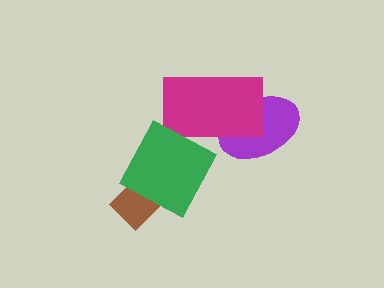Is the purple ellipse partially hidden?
Yes, it is partially covered by another shape.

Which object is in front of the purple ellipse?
The magenta rectangle is in front of the purple ellipse.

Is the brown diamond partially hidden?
Yes, it is partially covered by another shape.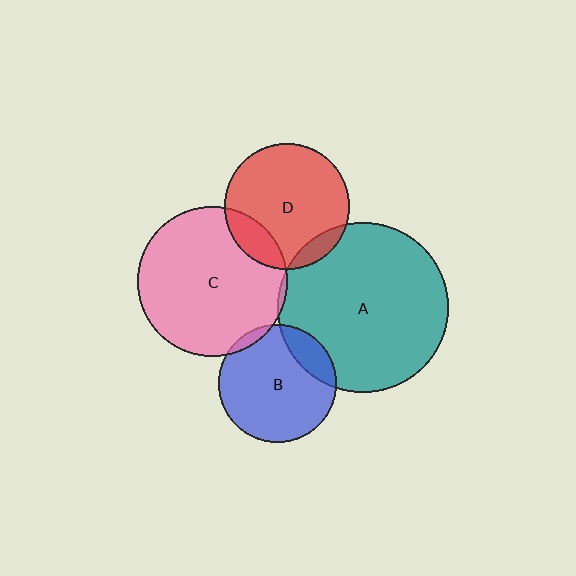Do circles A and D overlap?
Yes.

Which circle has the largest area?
Circle A (teal).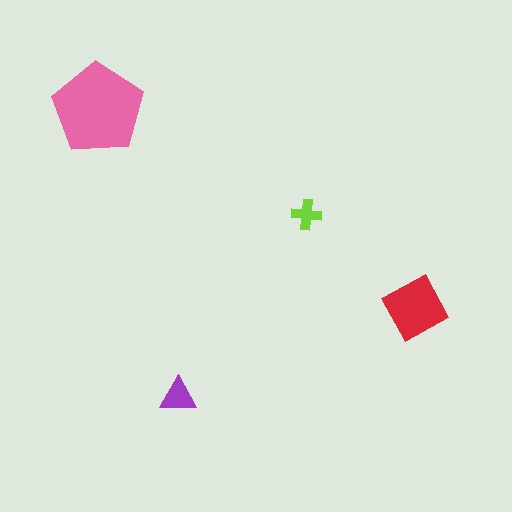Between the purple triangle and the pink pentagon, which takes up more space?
The pink pentagon.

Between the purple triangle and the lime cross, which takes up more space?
The purple triangle.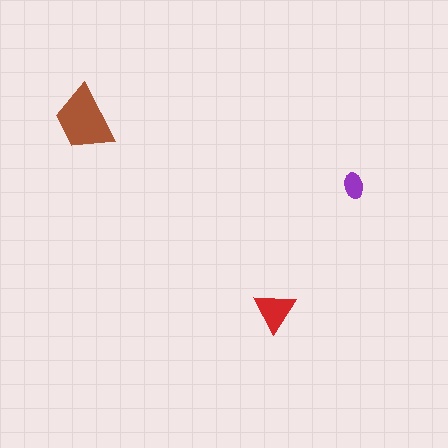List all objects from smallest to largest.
The purple ellipse, the red triangle, the brown trapezoid.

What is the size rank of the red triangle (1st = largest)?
2nd.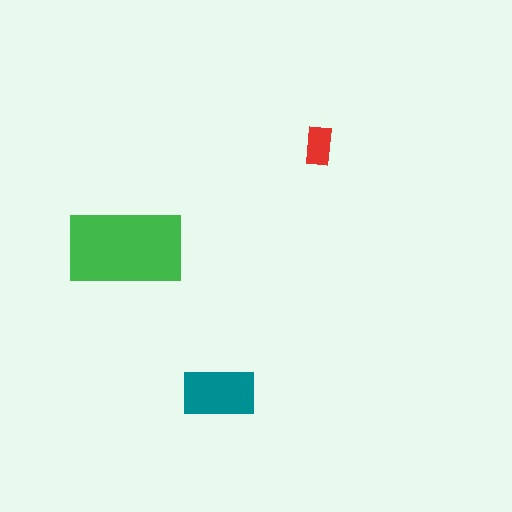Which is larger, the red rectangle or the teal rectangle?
The teal one.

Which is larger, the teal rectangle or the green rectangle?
The green one.